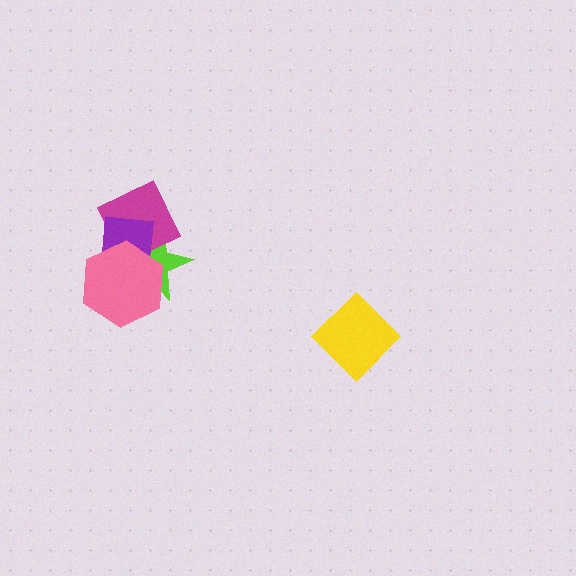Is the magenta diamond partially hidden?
Yes, it is partially covered by another shape.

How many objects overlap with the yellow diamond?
0 objects overlap with the yellow diamond.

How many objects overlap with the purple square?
3 objects overlap with the purple square.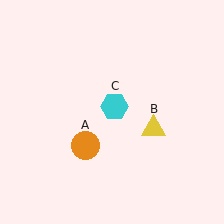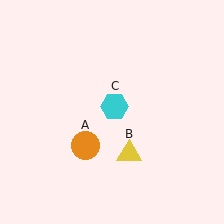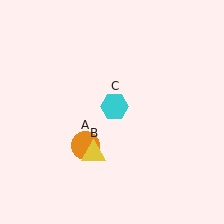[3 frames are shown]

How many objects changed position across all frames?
1 object changed position: yellow triangle (object B).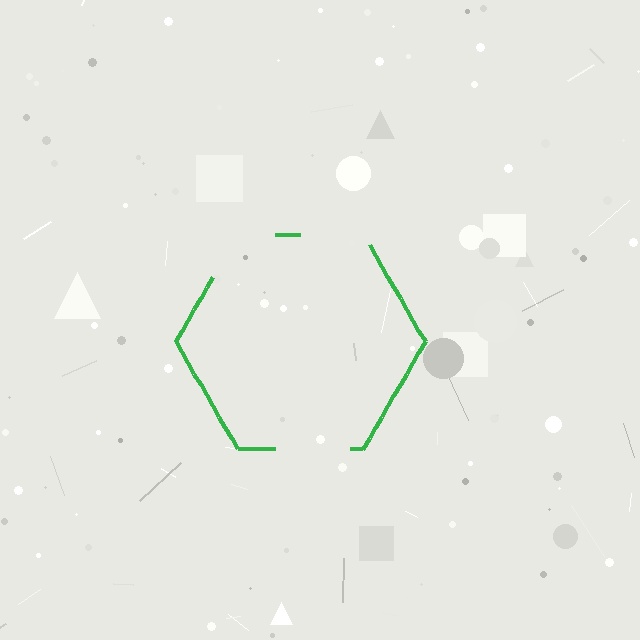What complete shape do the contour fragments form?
The contour fragments form a hexagon.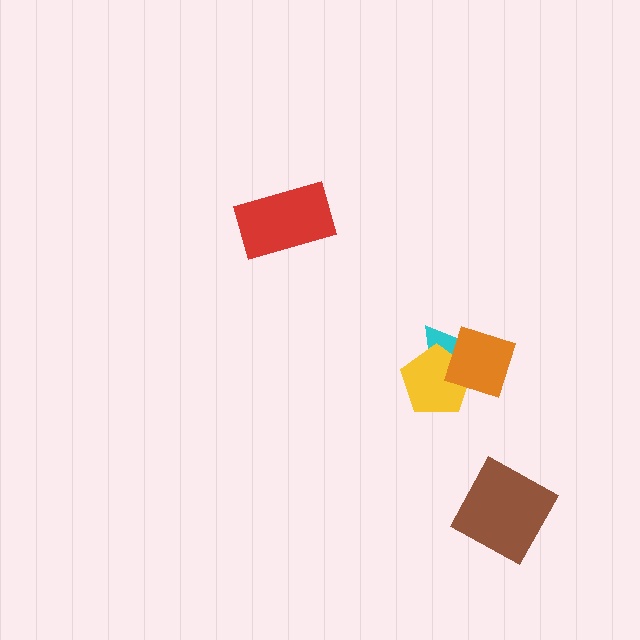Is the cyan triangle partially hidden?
Yes, it is partially covered by another shape.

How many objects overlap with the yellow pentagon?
2 objects overlap with the yellow pentagon.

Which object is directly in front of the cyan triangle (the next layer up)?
The yellow pentagon is directly in front of the cyan triangle.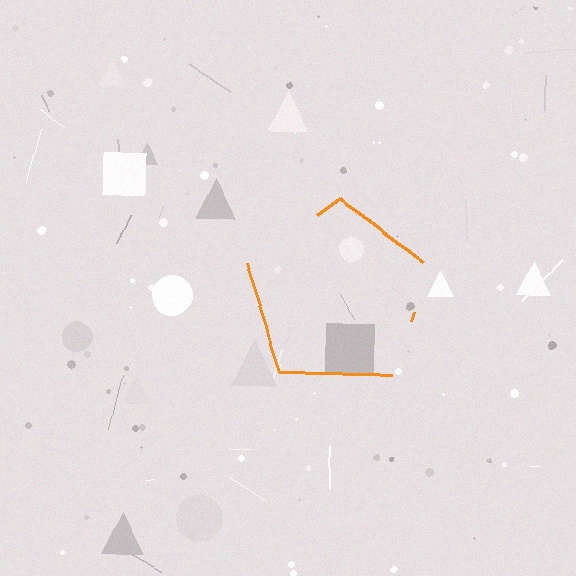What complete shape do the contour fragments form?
The contour fragments form a pentagon.